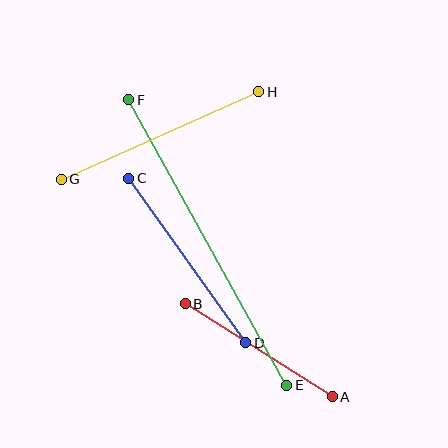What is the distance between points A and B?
The distance is approximately 174 pixels.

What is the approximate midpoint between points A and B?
The midpoint is at approximately (259, 350) pixels.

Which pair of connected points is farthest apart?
Points E and F are farthest apart.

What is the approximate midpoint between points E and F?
The midpoint is at approximately (208, 242) pixels.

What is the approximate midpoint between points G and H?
The midpoint is at approximately (160, 135) pixels.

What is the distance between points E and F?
The distance is approximately 326 pixels.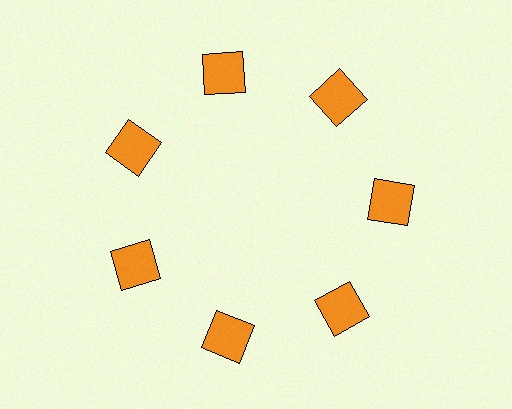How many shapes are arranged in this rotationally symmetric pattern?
There are 7 shapes, arranged in 7 groups of 1.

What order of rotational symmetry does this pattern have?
This pattern has 7-fold rotational symmetry.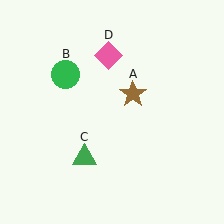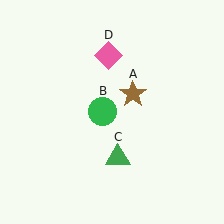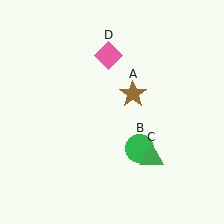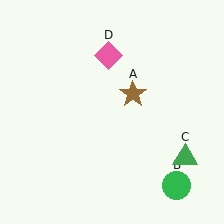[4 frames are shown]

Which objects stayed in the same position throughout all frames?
Brown star (object A) and pink diamond (object D) remained stationary.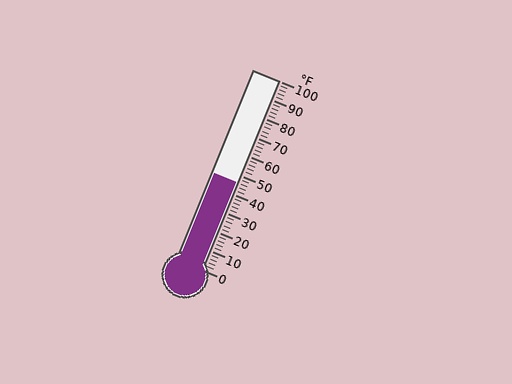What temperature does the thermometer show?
The thermometer shows approximately 46°F.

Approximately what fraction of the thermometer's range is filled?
The thermometer is filled to approximately 45% of its range.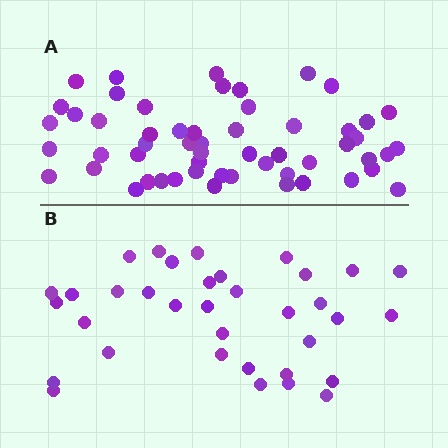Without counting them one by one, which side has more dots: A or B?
Region A (the top region) has more dots.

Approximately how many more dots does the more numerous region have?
Region A has approximately 20 more dots than region B.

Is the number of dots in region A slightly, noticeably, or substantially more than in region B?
Region A has substantially more. The ratio is roughly 1.6 to 1.